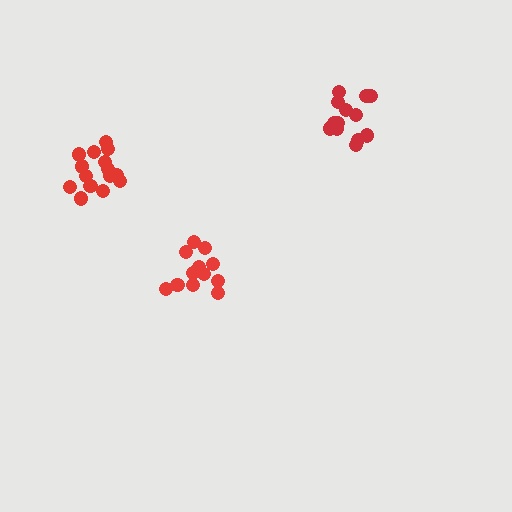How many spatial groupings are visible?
There are 3 spatial groupings.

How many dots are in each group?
Group 1: 12 dots, Group 2: 14 dots, Group 3: 15 dots (41 total).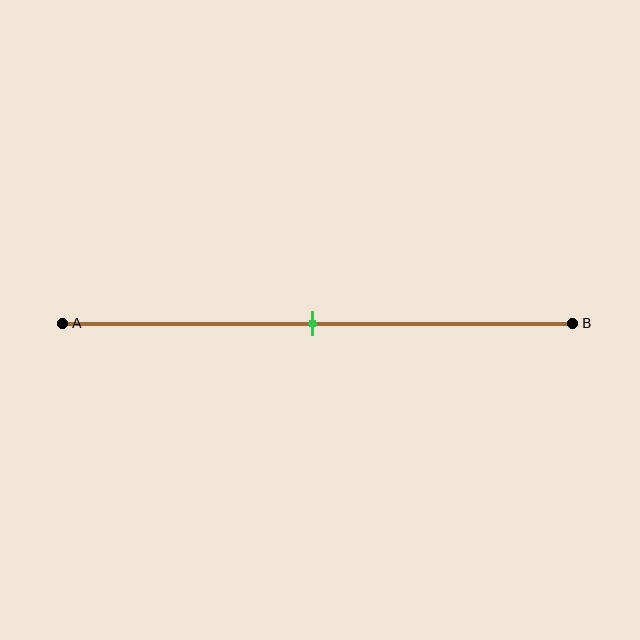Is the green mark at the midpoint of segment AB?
Yes, the mark is approximately at the midpoint.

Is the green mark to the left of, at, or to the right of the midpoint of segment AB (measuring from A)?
The green mark is approximately at the midpoint of segment AB.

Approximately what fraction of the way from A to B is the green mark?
The green mark is approximately 50% of the way from A to B.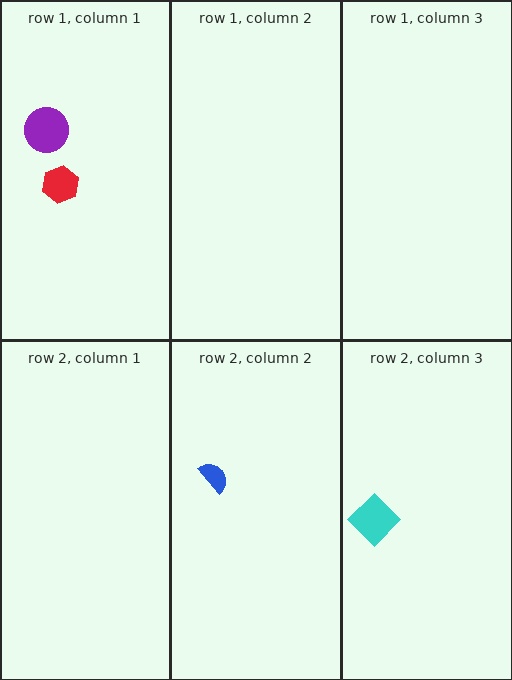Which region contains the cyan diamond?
The row 2, column 3 region.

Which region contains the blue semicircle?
The row 2, column 2 region.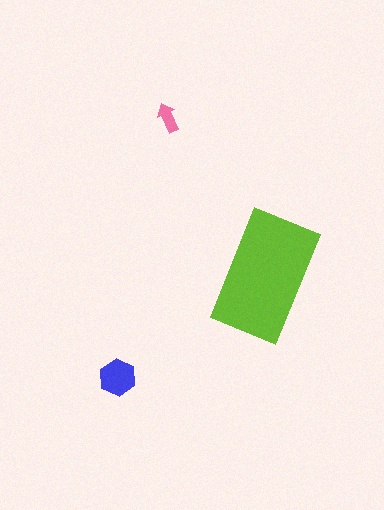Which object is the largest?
The lime rectangle.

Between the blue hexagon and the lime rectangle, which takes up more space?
The lime rectangle.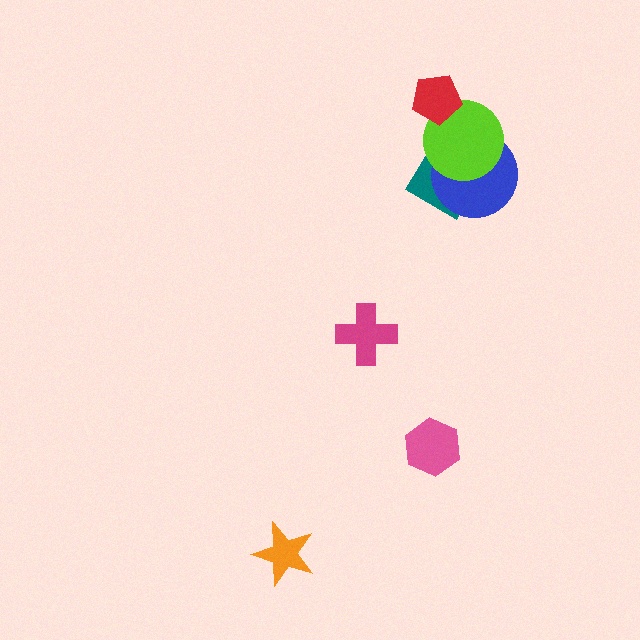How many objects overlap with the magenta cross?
0 objects overlap with the magenta cross.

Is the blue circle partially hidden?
Yes, it is partially covered by another shape.